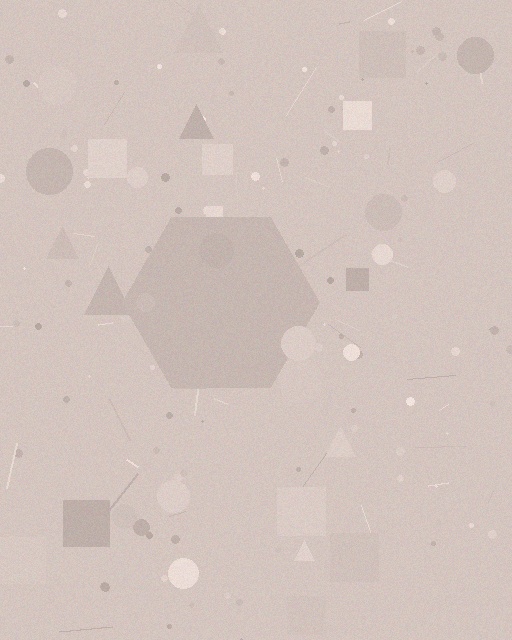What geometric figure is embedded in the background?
A hexagon is embedded in the background.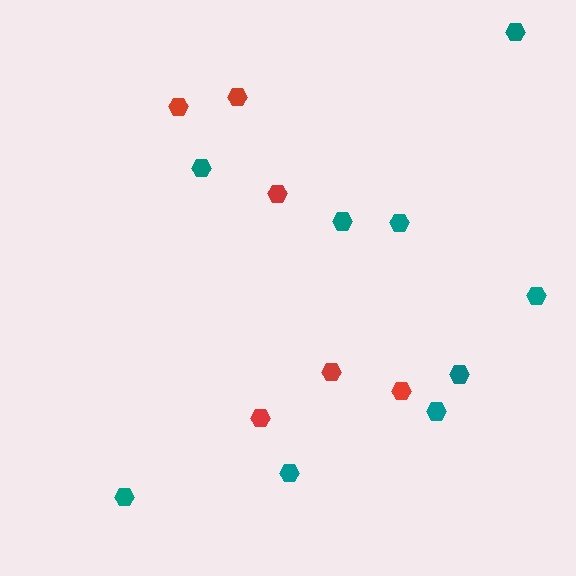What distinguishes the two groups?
There are 2 groups: one group of red hexagons (6) and one group of teal hexagons (9).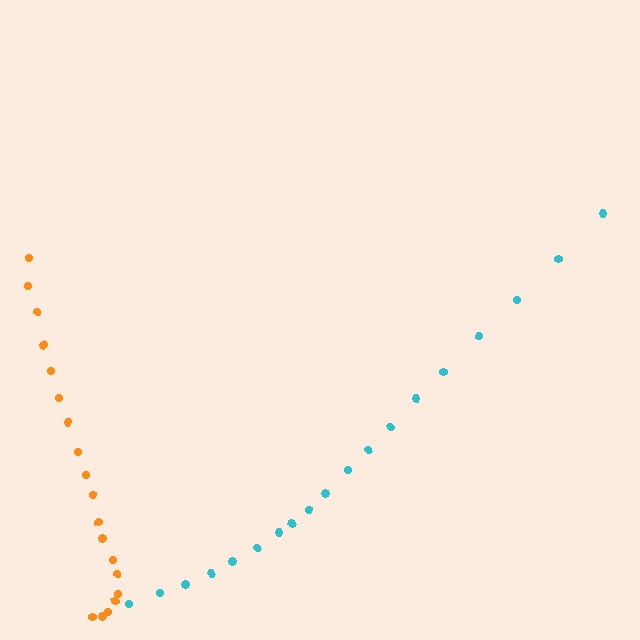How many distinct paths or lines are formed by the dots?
There are 2 distinct paths.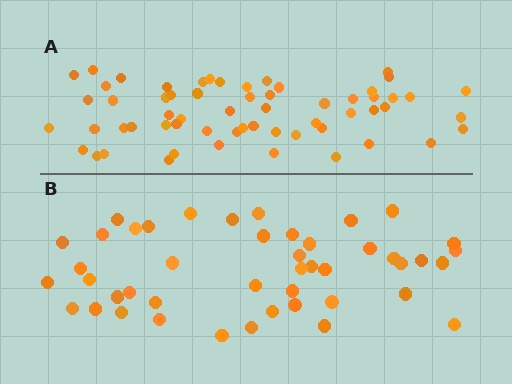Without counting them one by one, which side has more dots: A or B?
Region A (the top region) has more dots.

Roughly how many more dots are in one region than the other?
Region A has approximately 15 more dots than region B.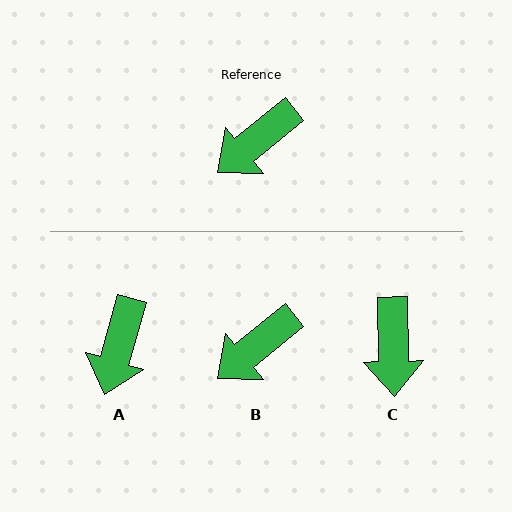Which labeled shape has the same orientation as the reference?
B.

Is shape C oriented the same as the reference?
No, it is off by about 52 degrees.